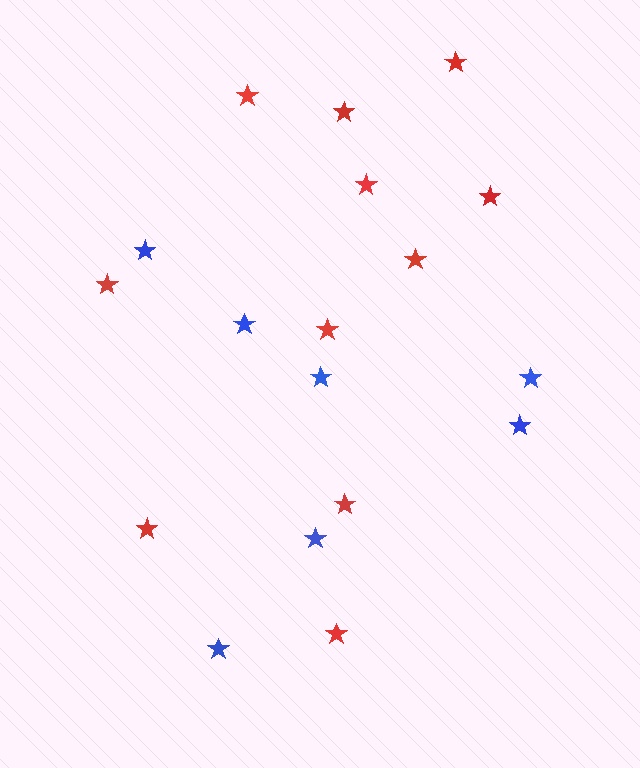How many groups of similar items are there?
There are 2 groups: one group of blue stars (7) and one group of red stars (11).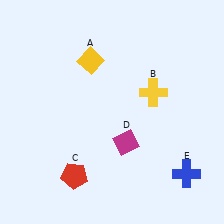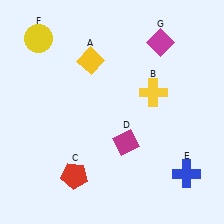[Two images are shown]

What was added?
A yellow circle (F), a magenta diamond (G) were added in Image 2.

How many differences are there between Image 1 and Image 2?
There are 2 differences between the two images.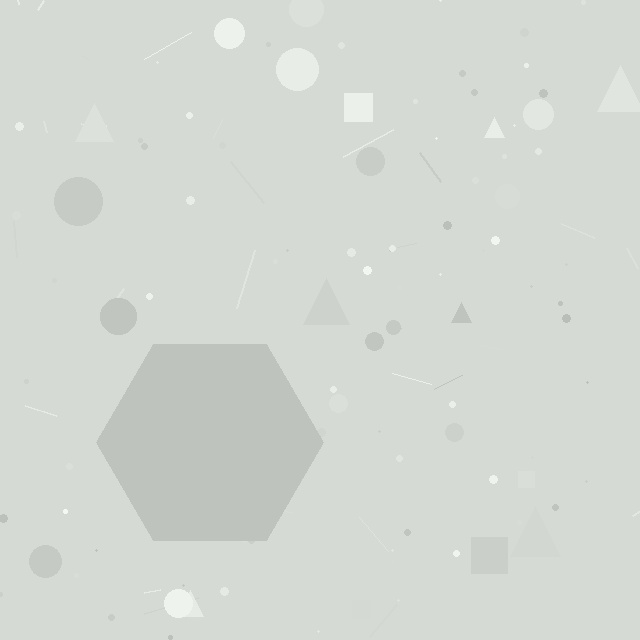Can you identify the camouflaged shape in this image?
The camouflaged shape is a hexagon.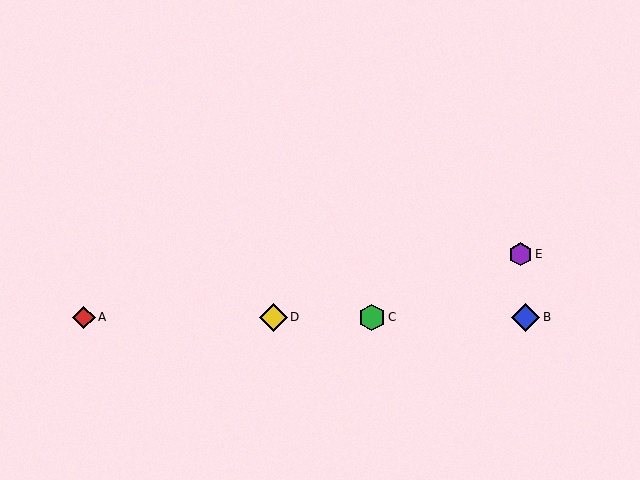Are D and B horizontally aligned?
Yes, both are at y≈317.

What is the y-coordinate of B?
Object B is at y≈317.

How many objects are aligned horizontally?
4 objects (A, B, C, D) are aligned horizontally.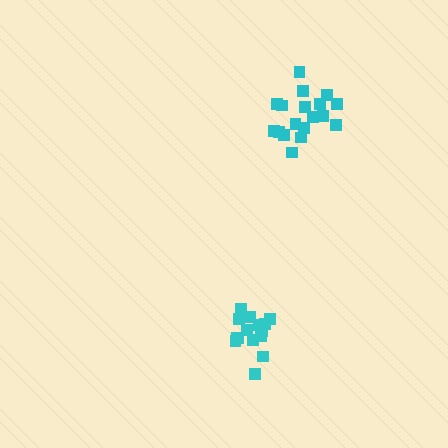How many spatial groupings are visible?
There are 2 spatial groupings.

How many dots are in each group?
Group 1: 18 dots, Group 2: 15 dots (33 total).